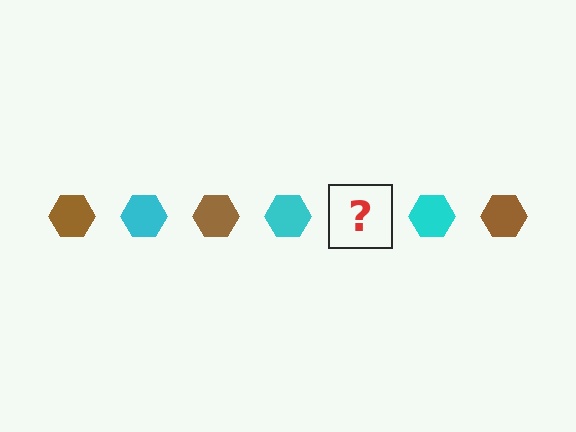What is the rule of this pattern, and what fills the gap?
The rule is that the pattern cycles through brown, cyan hexagons. The gap should be filled with a brown hexagon.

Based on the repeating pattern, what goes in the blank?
The blank should be a brown hexagon.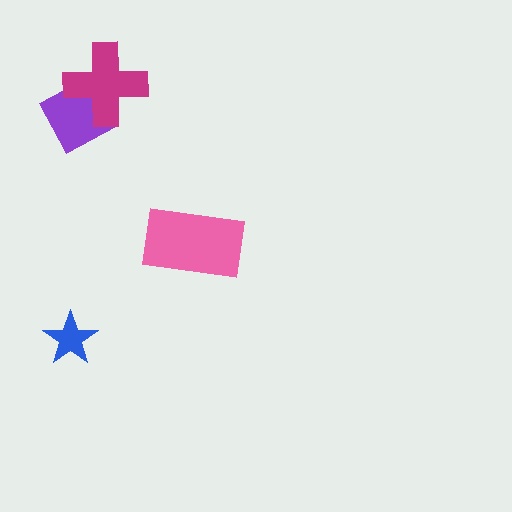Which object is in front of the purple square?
The magenta cross is in front of the purple square.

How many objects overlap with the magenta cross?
1 object overlaps with the magenta cross.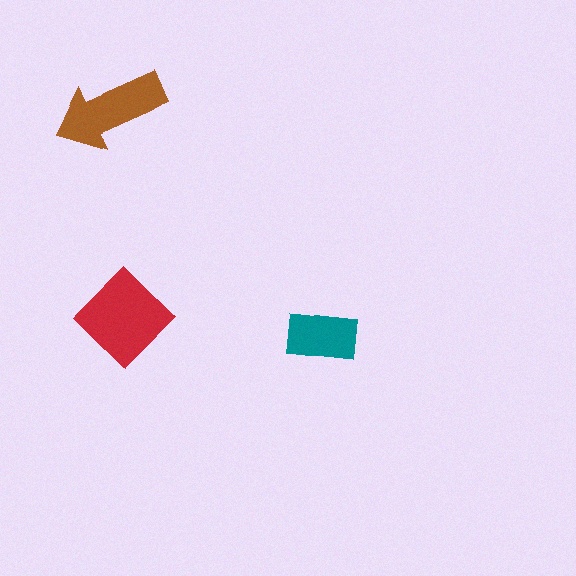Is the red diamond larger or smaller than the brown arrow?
Larger.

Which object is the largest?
The red diamond.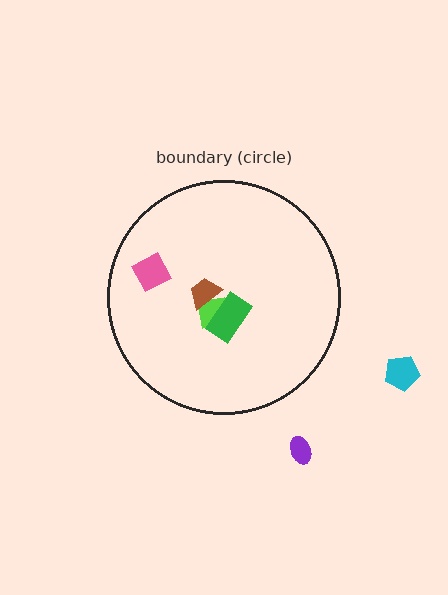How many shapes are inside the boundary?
4 inside, 2 outside.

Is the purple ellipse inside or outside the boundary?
Outside.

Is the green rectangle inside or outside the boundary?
Inside.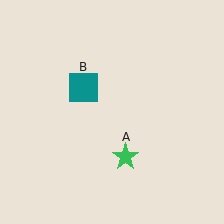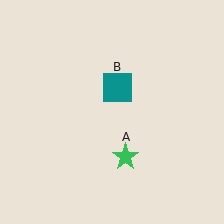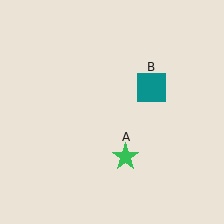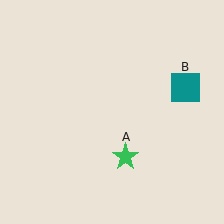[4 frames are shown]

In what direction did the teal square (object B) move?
The teal square (object B) moved right.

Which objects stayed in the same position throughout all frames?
Green star (object A) remained stationary.